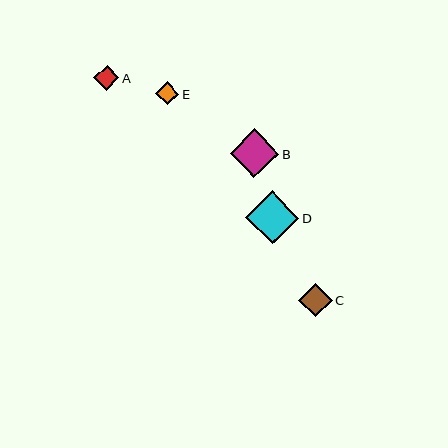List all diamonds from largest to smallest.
From largest to smallest: D, B, C, A, E.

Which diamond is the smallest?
Diamond E is the smallest with a size of approximately 23 pixels.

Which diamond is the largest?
Diamond D is the largest with a size of approximately 53 pixels.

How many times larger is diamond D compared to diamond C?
Diamond D is approximately 1.6 times the size of diamond C.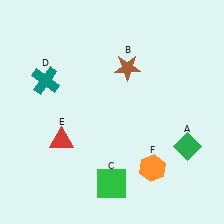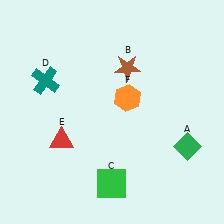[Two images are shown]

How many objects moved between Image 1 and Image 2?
1 object moved between the two images.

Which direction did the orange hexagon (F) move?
The orange hexagon (F) moved up.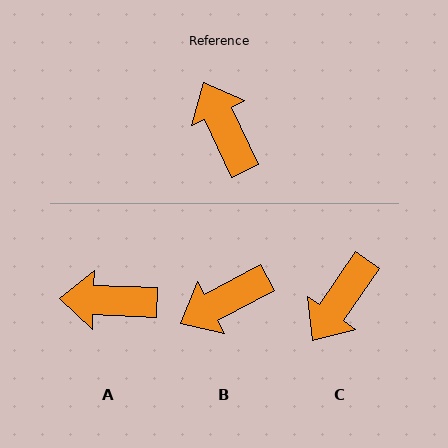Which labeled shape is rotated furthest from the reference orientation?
C, about 120 degrees away.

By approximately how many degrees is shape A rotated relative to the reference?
Approximately 62 degrees counter-clockwise.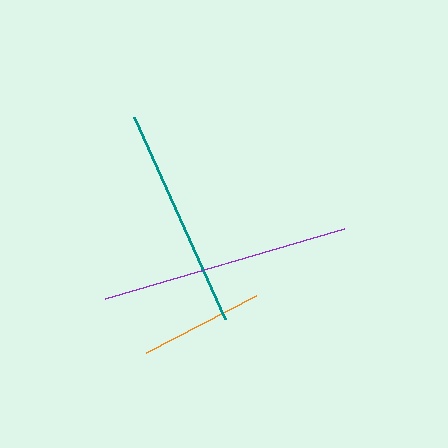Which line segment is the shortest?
The orange line is the shortest at approximately 125 pixels.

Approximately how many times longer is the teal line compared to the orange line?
The teal line is approximately 1.8 times the length of the orange line.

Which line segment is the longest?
The purple line is the longest at approximately 249 pixels.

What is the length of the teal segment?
The teal segment is approximately 221 pixels long.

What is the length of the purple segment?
The purple segment is approximately 249 pixels long.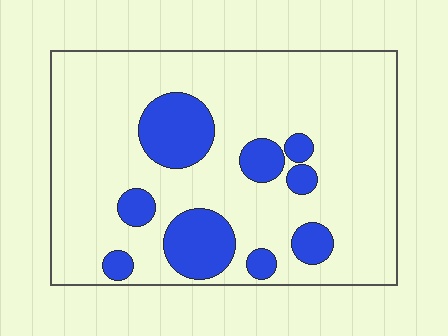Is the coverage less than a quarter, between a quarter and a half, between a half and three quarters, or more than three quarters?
Less than a quarter.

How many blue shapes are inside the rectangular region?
9.